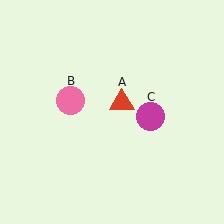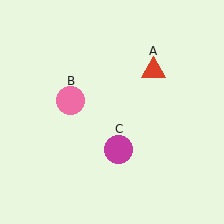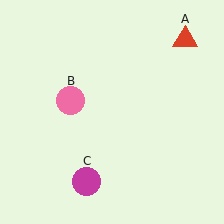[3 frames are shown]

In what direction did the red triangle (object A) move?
The red triangle (object A) moved up and to the right.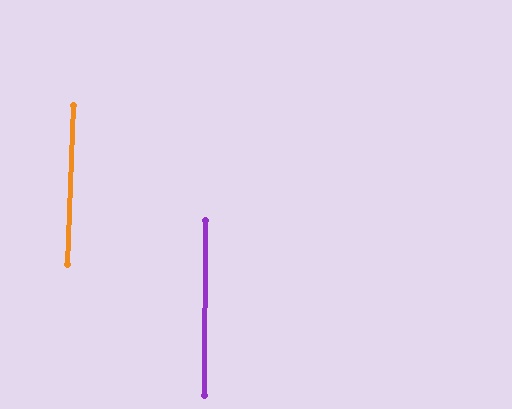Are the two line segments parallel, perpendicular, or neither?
Parallel — their directions differ by only 1.4°.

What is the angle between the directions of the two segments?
Approximately 1 degree.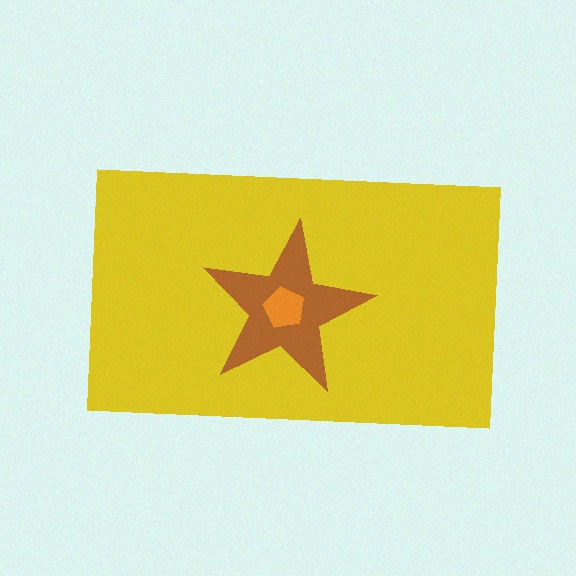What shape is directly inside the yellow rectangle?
The brown star.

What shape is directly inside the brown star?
The orange pentagon.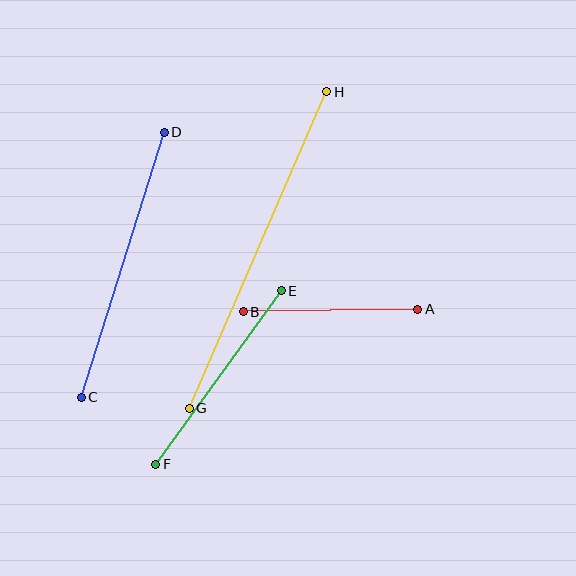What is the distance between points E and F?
The distance is approximately 214 pixels.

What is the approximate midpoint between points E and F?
The midpoint is at approximately (219, 378) pixels.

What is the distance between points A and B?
The distance is approximately 175 pixels.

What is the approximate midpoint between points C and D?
The midpoint is at approximately (123, 265) pixels.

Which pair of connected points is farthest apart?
Points G and H are farthest apart.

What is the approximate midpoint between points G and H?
The midpoint is at approximately (258, 250) pixels.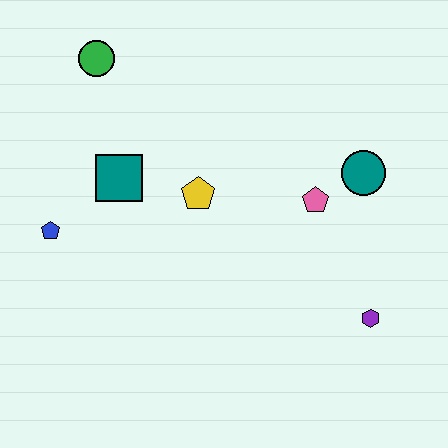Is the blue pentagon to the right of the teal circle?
No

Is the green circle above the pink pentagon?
Yes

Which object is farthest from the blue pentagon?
The purple hexagon is farthest from the blue pentagon.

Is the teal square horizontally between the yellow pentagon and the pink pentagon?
No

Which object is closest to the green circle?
The teal square is closest to the green circle.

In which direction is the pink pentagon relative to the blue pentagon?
The pink pentagon is to the right of the blue pentagon.